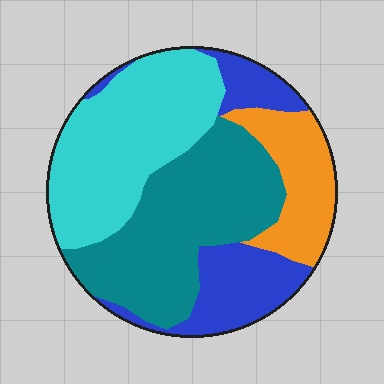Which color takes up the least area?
Orange, at roughly 15%.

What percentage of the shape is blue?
Blue covers roughly 20% of the shape.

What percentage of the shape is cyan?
Cyan takes up about one third (1/3) of the shape.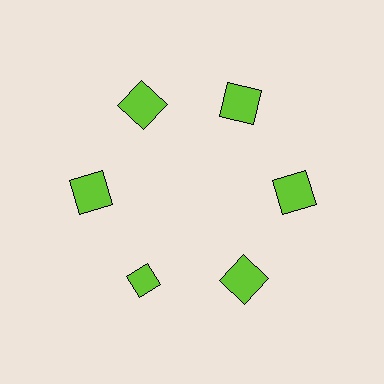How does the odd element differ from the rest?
It has a different shape: diamond instead of square.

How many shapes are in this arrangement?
There are 6 shapes arranged in a ring pattern.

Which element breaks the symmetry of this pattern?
The lime diamond at roughly the 7 o'clock position breaks the symmetry. All other shapes are lime squares.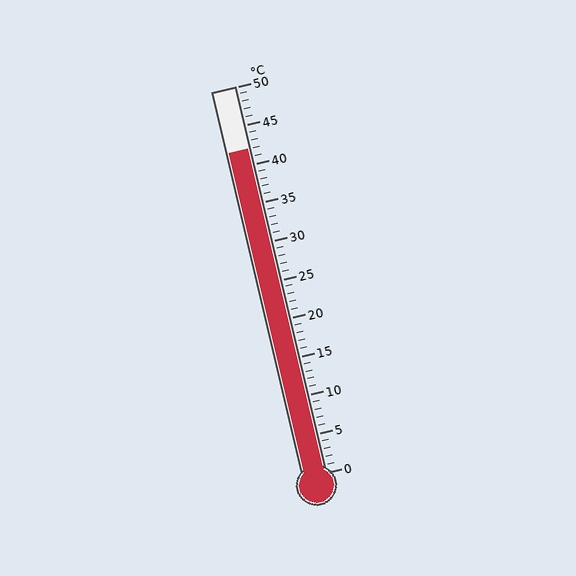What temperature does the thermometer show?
The thermometer shows approximately 42°C.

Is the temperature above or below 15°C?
The temperature is above 15°C.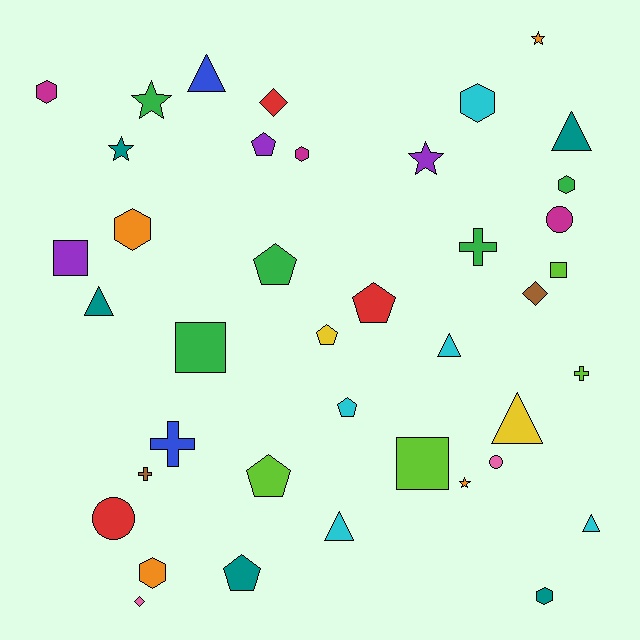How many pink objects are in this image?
There are 2 pink objects.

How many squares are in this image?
There are 4 squares.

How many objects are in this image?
There are 40 objects.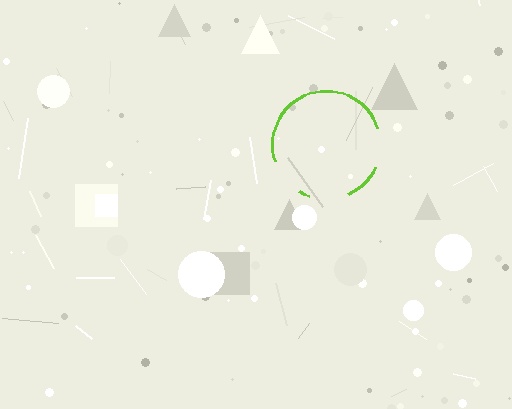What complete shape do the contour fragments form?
The contour fragments form a circle.